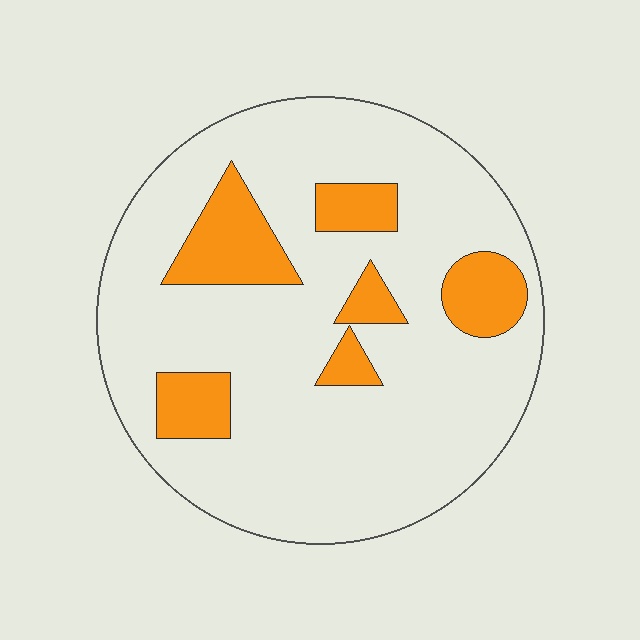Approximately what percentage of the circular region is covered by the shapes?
Approximately 20%.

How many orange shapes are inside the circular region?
6.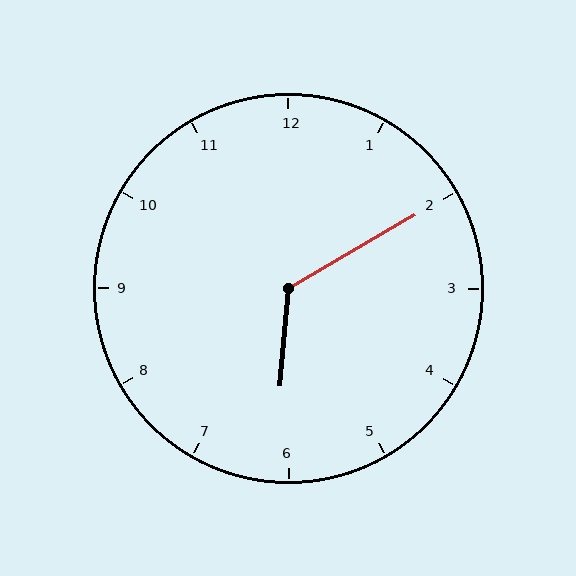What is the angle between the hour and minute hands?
Approximately 125 degrees.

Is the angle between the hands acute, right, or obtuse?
It is obtuse.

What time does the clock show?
6:10.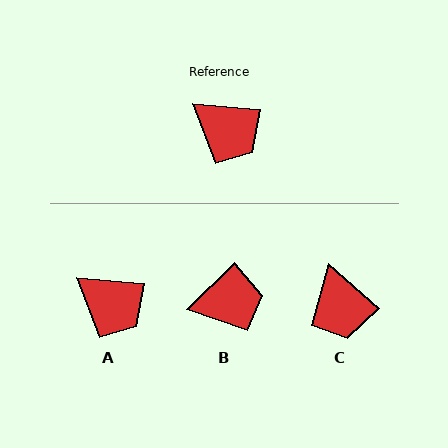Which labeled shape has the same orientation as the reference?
A.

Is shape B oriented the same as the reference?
No, it is off by about 50 degrees.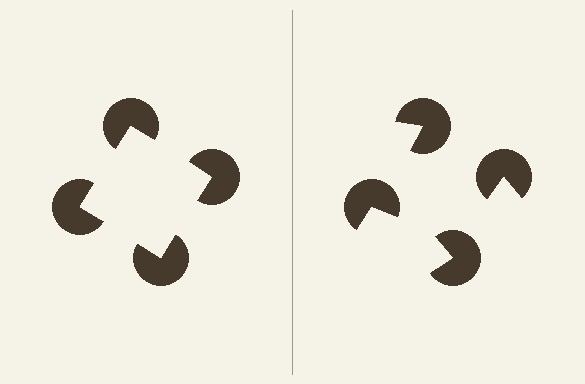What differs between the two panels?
The pac-man discs are positioned identically on both sides; only the wedge orientations differ. On the left they align to a square; on the right they are misaligned.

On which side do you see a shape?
An illusory square appears on the left side. On the right side the wedge cuts are rotated, so no coherent shape forms.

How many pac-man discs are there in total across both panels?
8 — 4 on each side.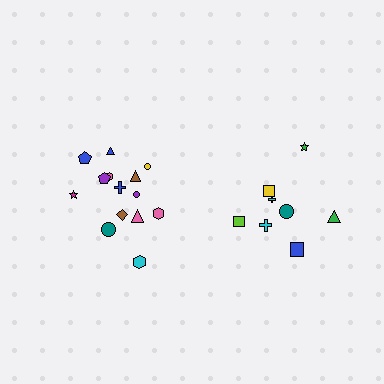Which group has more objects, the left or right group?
The left group.